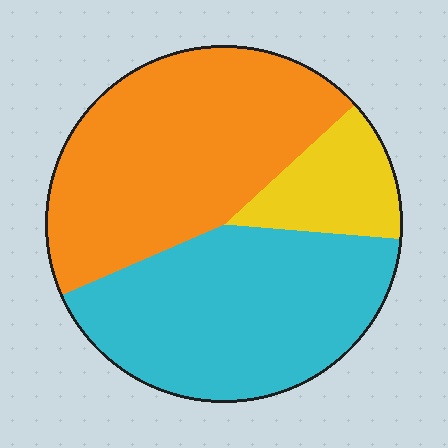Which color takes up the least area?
Yellow, at roughly 15%.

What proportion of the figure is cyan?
Cyan takes up about two fifths (2/5) of the figure.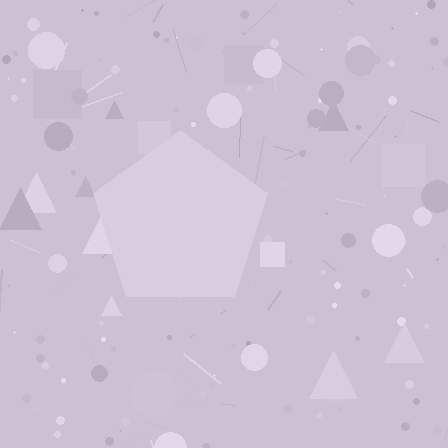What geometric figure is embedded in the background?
A pentagon is embedded in the background.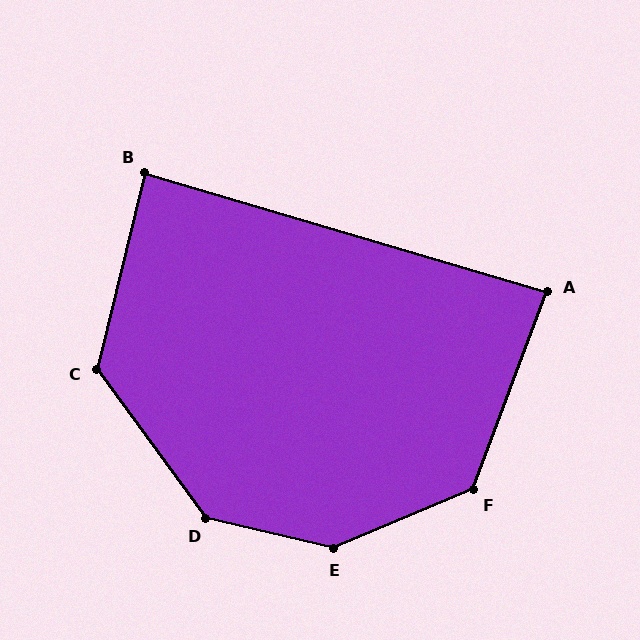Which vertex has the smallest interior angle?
A, at approximately 86 degrees.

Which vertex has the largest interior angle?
E, at approximately 144 degrees.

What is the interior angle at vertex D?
Approximately 140 degrees (obtuse).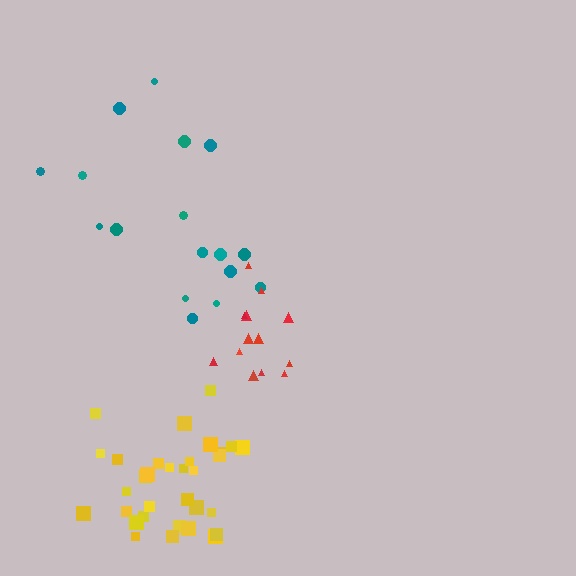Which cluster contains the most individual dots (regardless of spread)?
Yellow (32).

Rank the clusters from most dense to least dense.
yellow, red, teal.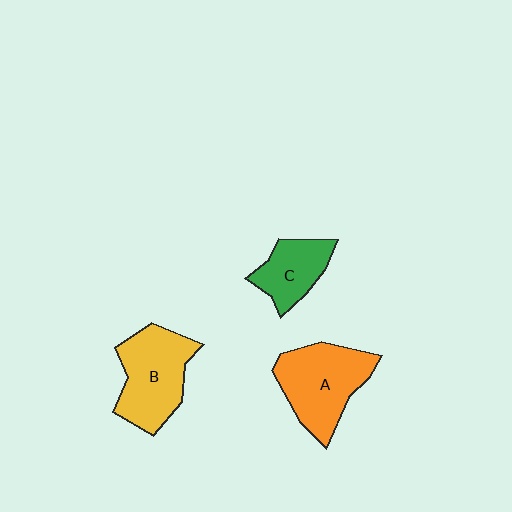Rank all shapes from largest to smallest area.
From largest to smallest: A (orange), B (yellow), C (green).